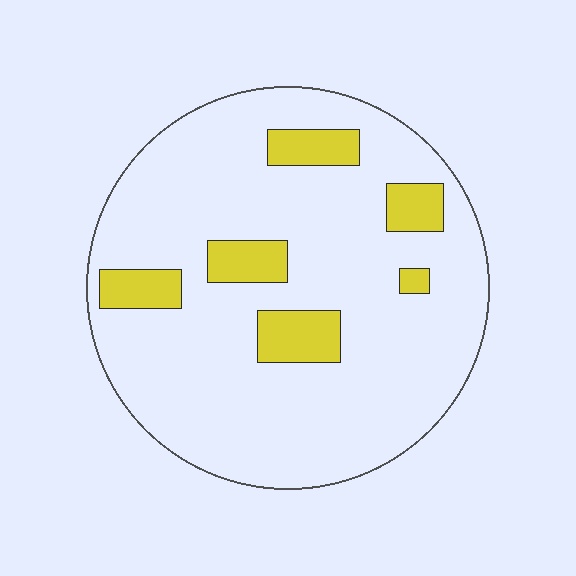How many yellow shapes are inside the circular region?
6.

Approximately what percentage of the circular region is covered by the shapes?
Approximately 15%.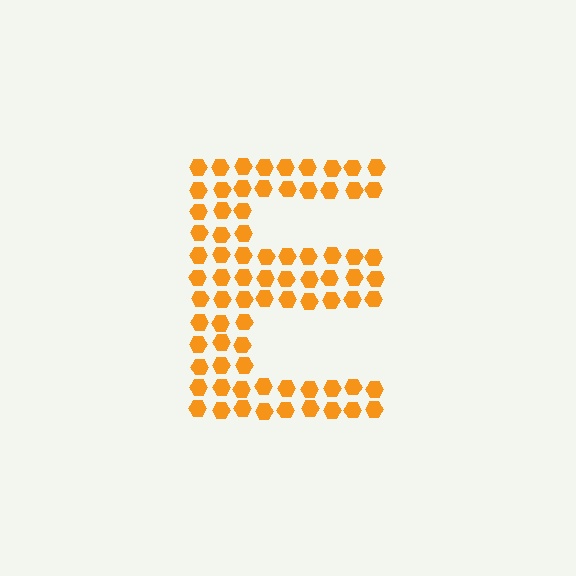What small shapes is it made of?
It is made of small hexagons.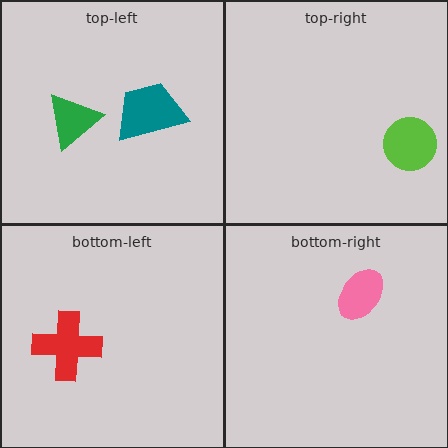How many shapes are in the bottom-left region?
1.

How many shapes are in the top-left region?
2.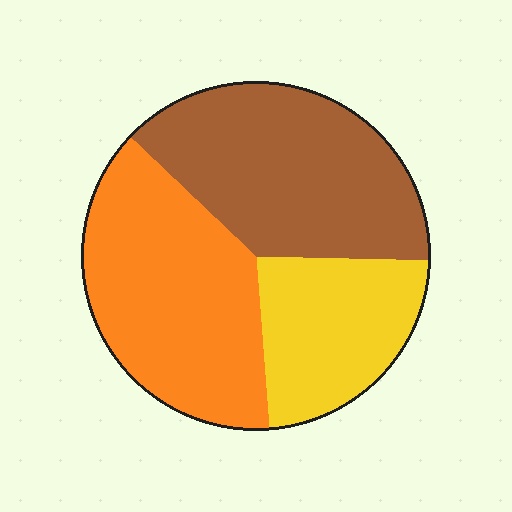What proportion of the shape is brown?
Brown takes up between a third and a half of the shape.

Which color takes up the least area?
Yellow, at roughly 25%.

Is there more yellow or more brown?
Brown.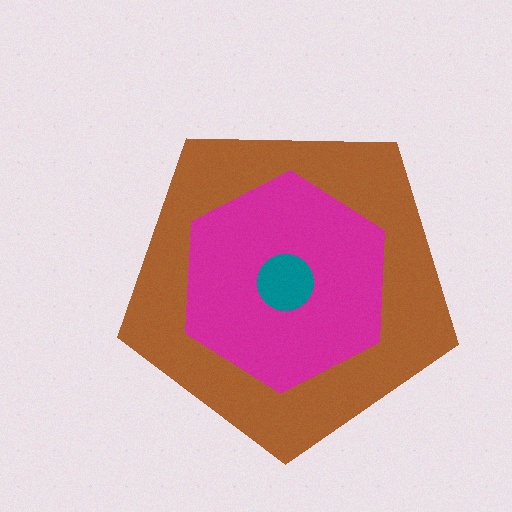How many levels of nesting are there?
3.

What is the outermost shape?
The brown pentagon.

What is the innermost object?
The teal circle.